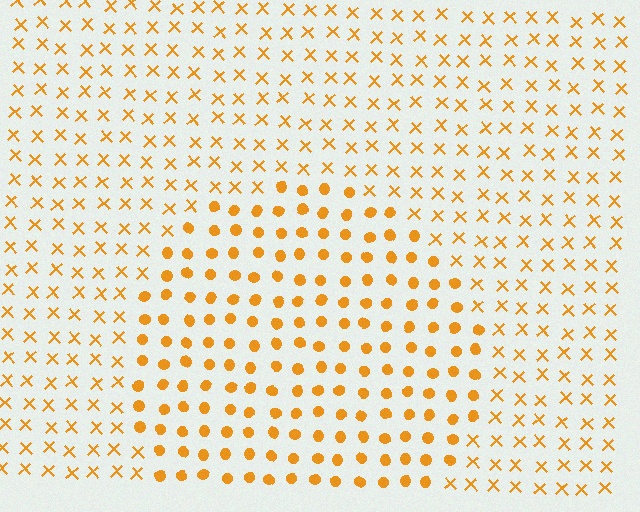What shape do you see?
I see a circle.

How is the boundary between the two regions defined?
The boundary is defined by a change in element shape: circles inside vs. X marks outside. All elements share the same color and spacing.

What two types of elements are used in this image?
The image uses circles inside the circle region and X marks outside it.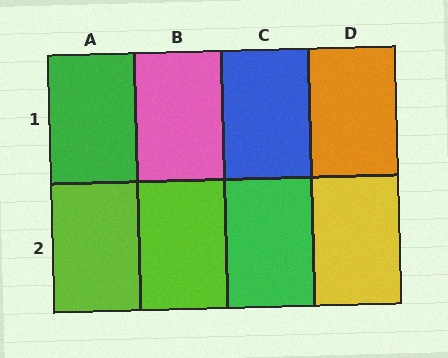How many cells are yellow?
1 cell is yellow.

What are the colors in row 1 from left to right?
Green, pink, blue, orange.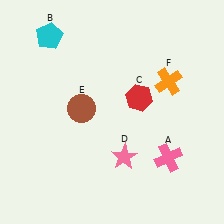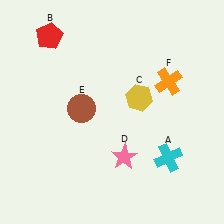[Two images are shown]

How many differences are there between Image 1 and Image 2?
There are 3 differences between the two images.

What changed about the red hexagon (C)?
In Image 1, C is red. In Image 2, it changed to yellow.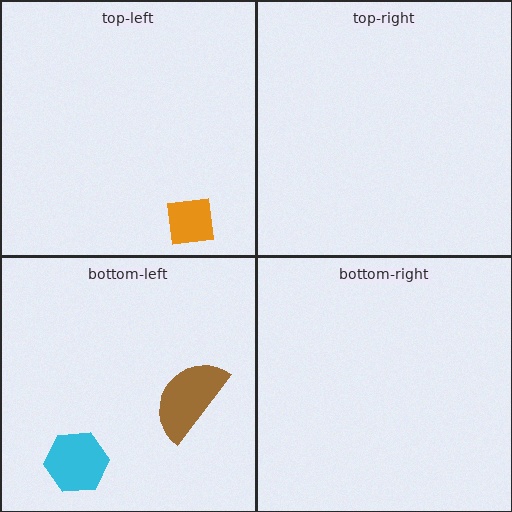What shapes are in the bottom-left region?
The brown semicircle, the cyan hexagon.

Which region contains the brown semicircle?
The bottom-left region.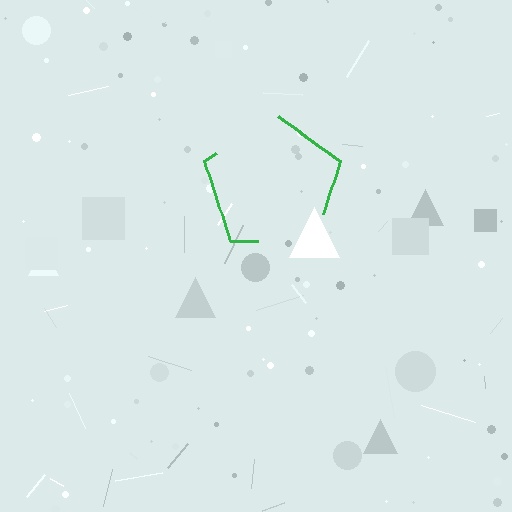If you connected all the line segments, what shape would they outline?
They would outline a pentagon.